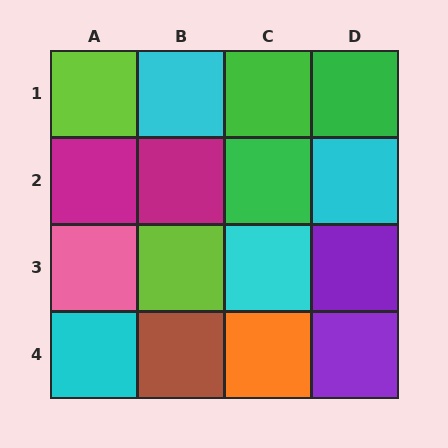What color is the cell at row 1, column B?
Cyan.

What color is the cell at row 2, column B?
Magenta.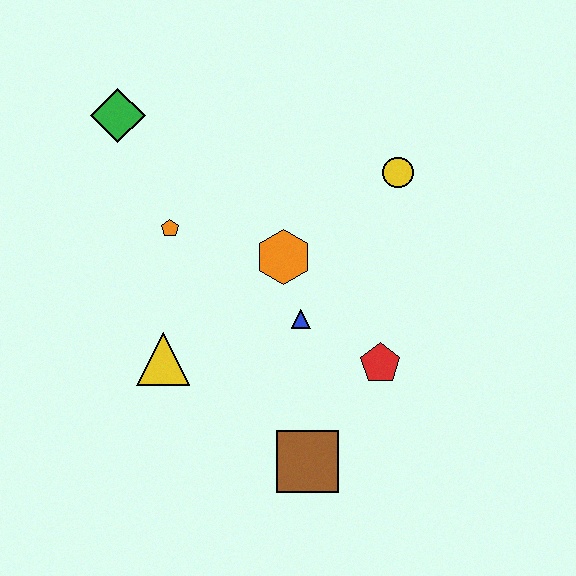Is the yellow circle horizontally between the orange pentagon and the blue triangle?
No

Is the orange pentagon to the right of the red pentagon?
No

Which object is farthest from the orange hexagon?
The green diamond is farthest from the orange hexagon.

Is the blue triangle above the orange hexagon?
No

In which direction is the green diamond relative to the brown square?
The green diamond is above the brown square.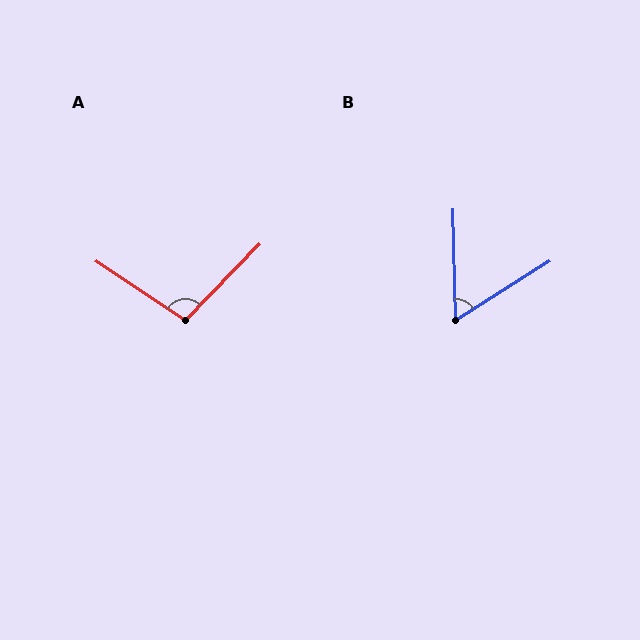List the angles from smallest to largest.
B (59°), A (101°).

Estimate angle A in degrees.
Approximately 101 degrees.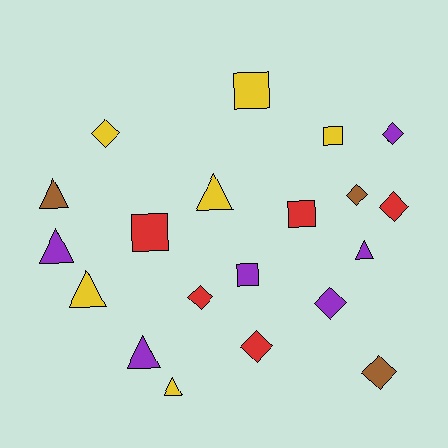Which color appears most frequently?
Purple, with 6 objects.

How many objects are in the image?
There are 20 objects.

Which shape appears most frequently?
Diamond, with 8 objects.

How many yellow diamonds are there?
There is 1 yellow diamond.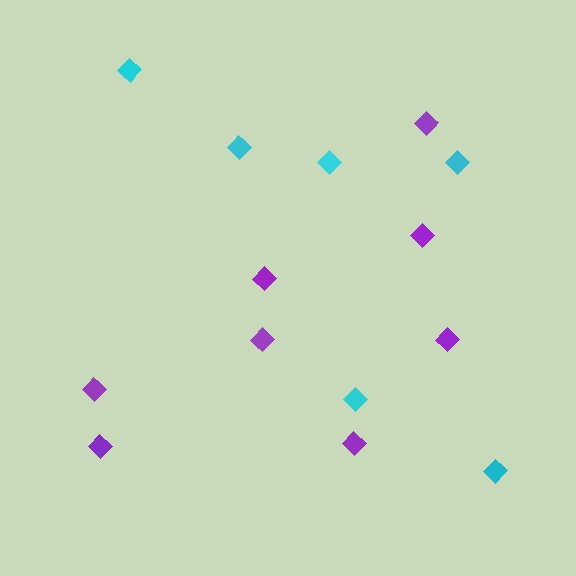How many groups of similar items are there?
There are 2 groups: one group of cyan diamonds (6) and one group of purple diamonds (8).